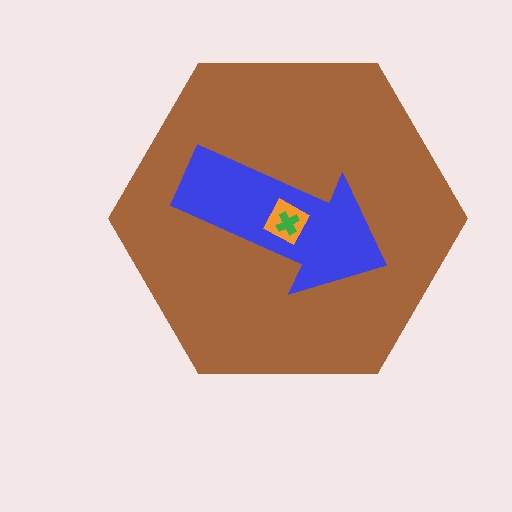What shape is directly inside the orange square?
The green cross.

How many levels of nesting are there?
4.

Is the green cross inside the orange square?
Yes.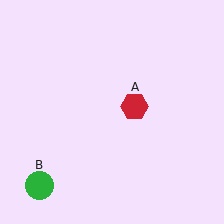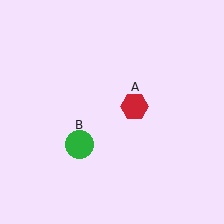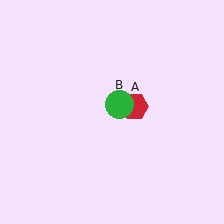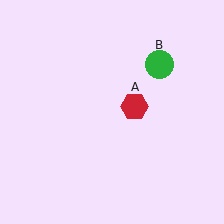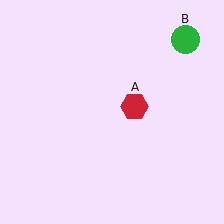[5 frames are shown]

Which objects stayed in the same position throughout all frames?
Red hexagon (object A) remained stationary.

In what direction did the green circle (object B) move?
The green circle (object B) moved up and to the right.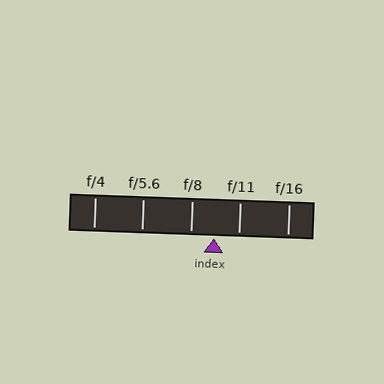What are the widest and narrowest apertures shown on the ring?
The widest aperture shown is f/4 and the narrowest is f/16.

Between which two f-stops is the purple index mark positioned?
The index mark is between f/8 and f/11.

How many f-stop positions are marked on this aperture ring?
There are 5 f-stop positions marked.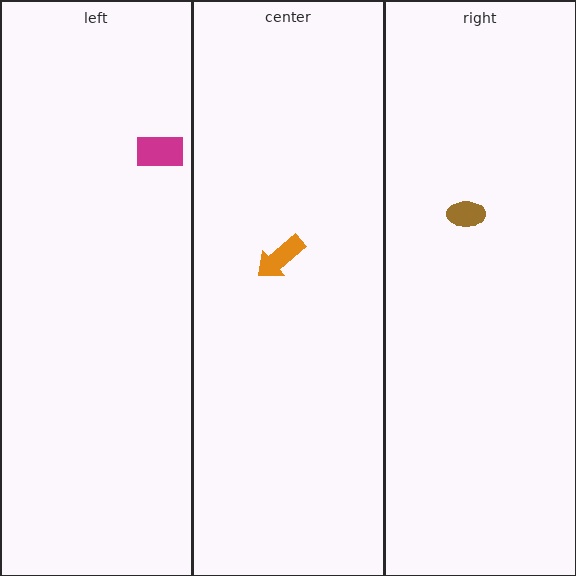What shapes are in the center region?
The orange arrow.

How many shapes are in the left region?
1.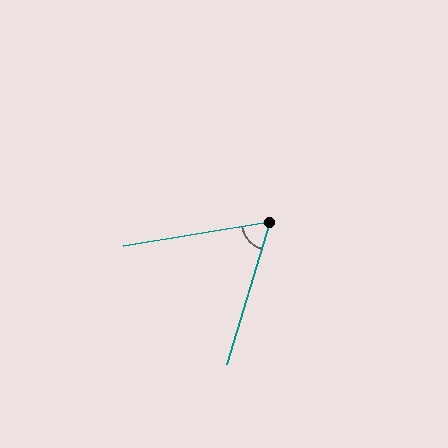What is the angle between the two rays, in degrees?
Approximately 64 degrees.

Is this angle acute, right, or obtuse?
It is acute.